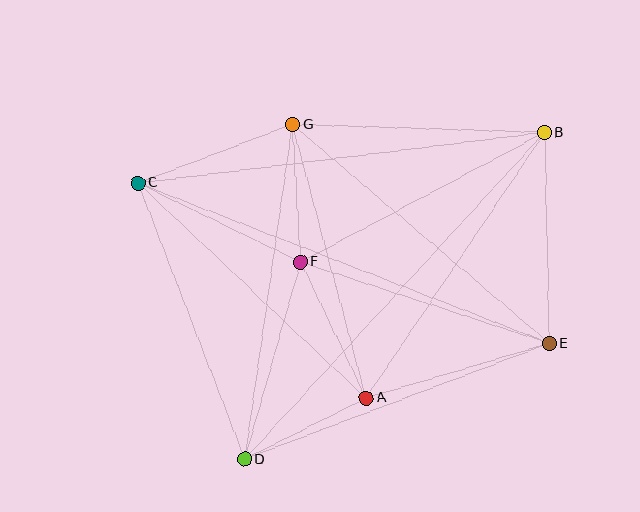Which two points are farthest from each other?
Points B and D are farthest from each other.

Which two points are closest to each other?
Points A and D are closest to each other.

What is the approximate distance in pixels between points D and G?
The distance between D and G is approximately 338 pixels.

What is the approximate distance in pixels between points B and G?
The distance between B and G is approximately 252 pixels.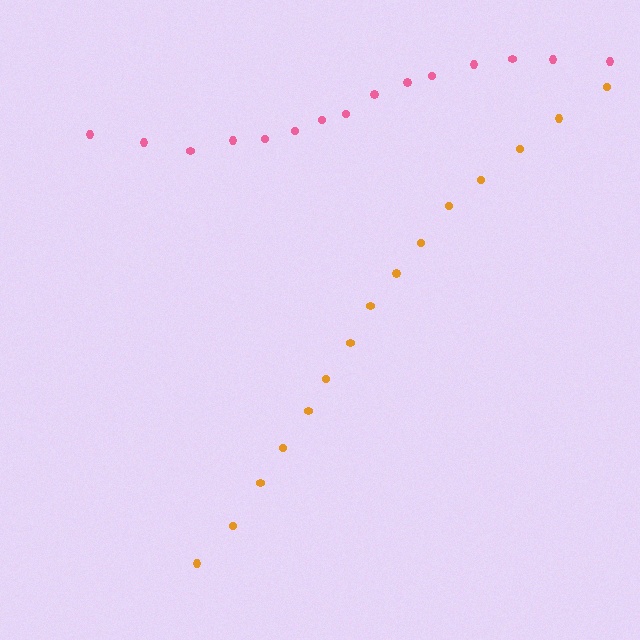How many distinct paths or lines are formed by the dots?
There are 2 distinct paths.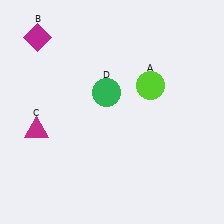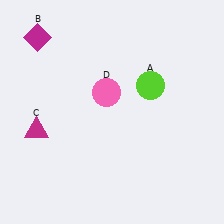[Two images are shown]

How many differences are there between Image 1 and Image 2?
There is 1 difference between the two images.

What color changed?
The circle (D) changed from green in Image 1 to pink in Image 2.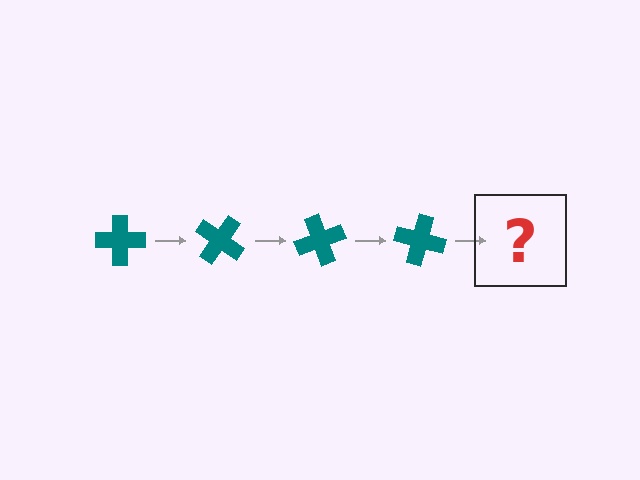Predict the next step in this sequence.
The next step is a teal cross rotated 140 degrees.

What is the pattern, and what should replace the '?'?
The pattern is that the cross rotates 35 degrees each step. The '?' should be a teal cross rotated 140 degrees.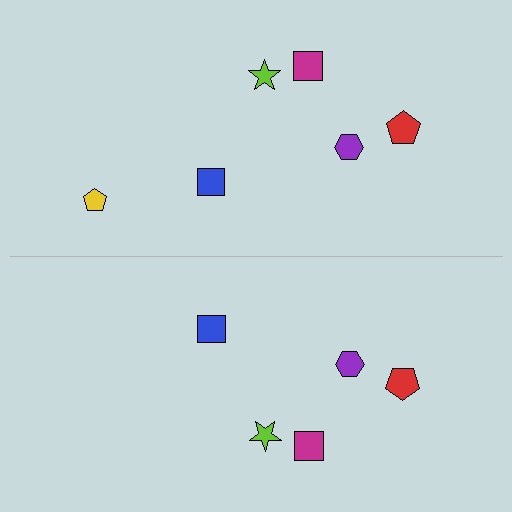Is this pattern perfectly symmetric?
No, the pattern is not perfectly symmetric. A yellow pentagon is missing from the bottom side.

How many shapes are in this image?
There are 11 shapes in this image.